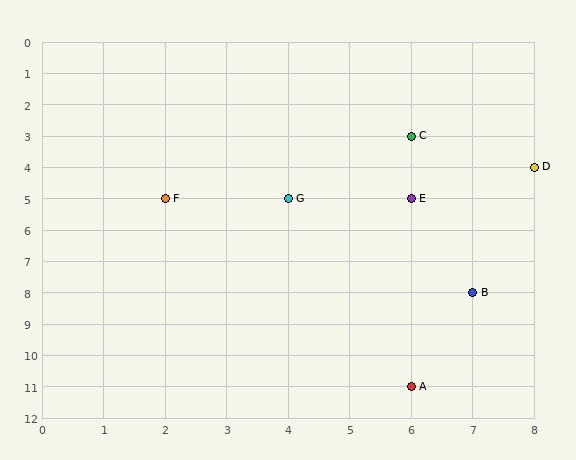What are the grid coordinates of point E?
Point E is at grid coordinates (6, 5).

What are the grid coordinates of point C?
Point C is at grid coordinates (6, 3).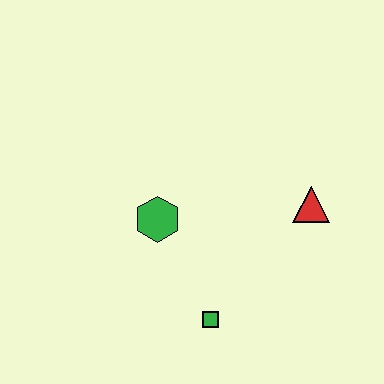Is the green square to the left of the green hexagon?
No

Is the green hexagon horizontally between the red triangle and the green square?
No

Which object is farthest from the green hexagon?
The red triangle is farthest from the green hexagon.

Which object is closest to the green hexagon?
The green square is closest to the green hexagon.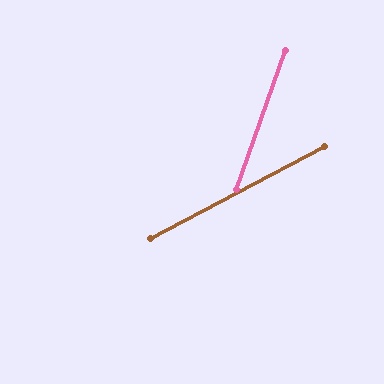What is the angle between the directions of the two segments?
Approximately 42 degrees.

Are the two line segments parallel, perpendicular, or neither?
Neither parallel nor perpendicular — they differ by about 42°.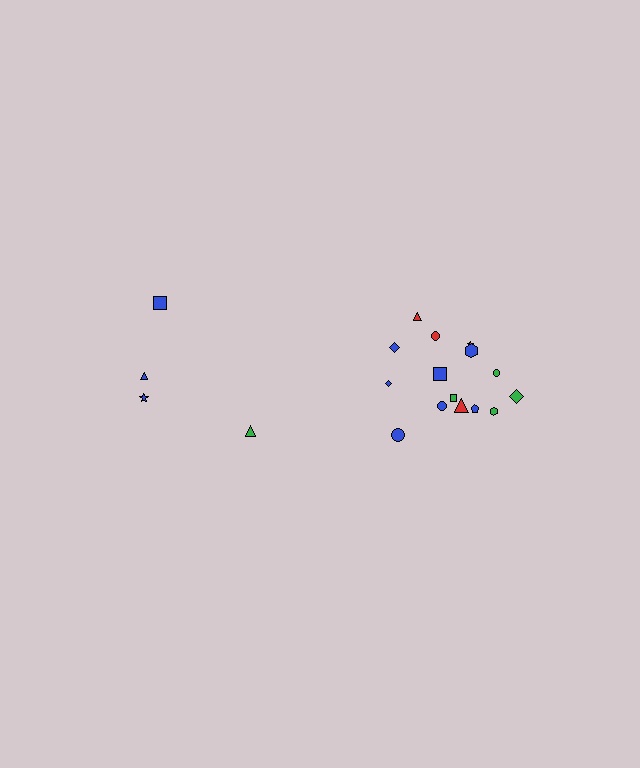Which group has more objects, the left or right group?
The right group.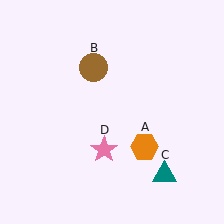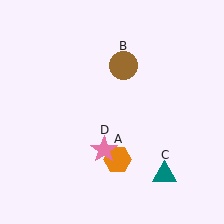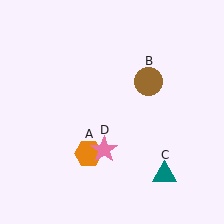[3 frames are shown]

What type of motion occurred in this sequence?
The orange hexagon (object A), brown circle (object B) rotated clockwise around the center of the scene.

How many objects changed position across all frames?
2 objects changed position: orange hexagon (object A), brown circle (object B).